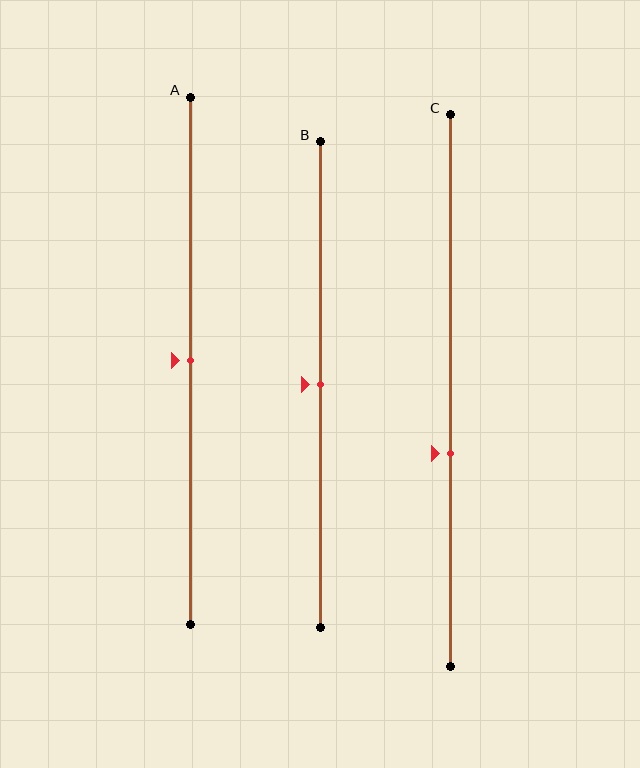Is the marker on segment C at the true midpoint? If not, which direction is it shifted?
No, the marker on segment C is shifted downward by about 11% of the segment length.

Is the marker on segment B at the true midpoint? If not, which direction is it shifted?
Yes, the marker on segment B is at the true midpoint.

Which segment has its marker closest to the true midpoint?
Segment A has its marker closest to the true midpoint.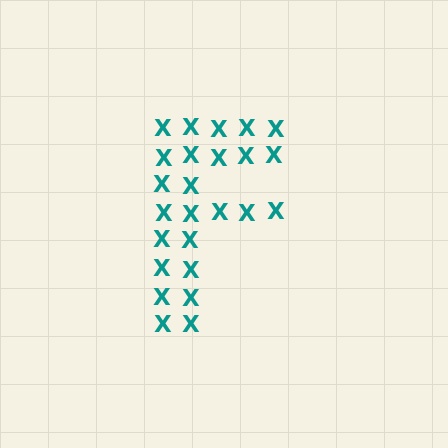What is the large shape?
The large shape is the letter F.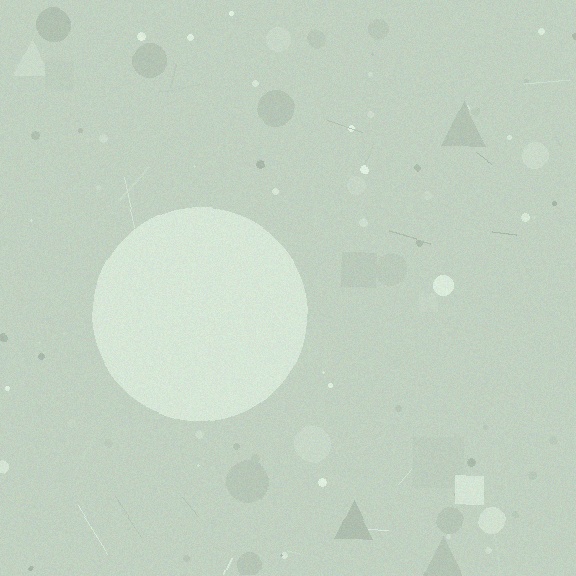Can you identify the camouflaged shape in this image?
The camouflaged shape is a circle.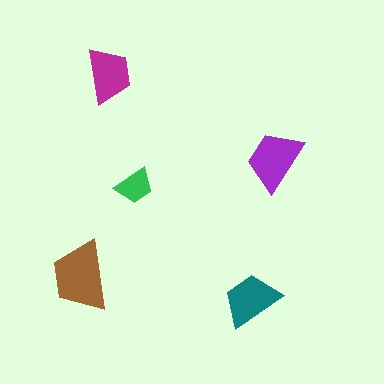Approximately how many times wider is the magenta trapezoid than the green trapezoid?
About 1.5 times wider.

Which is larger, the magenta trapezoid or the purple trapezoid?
The purple one.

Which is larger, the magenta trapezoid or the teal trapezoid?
The teal one.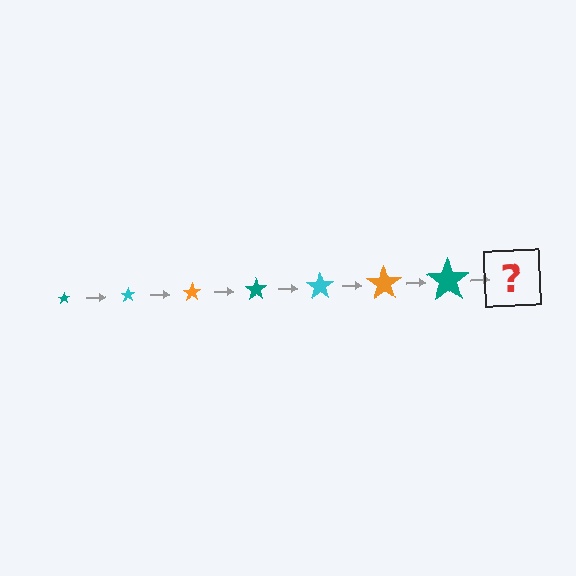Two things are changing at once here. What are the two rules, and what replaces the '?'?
The two rules are that the star grows larger each step and the color cycles through teal, cyan, and orange. The '?' should be a cyan star, larger than the previous one.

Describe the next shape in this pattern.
It should be a cyan star, larger than the previous one.